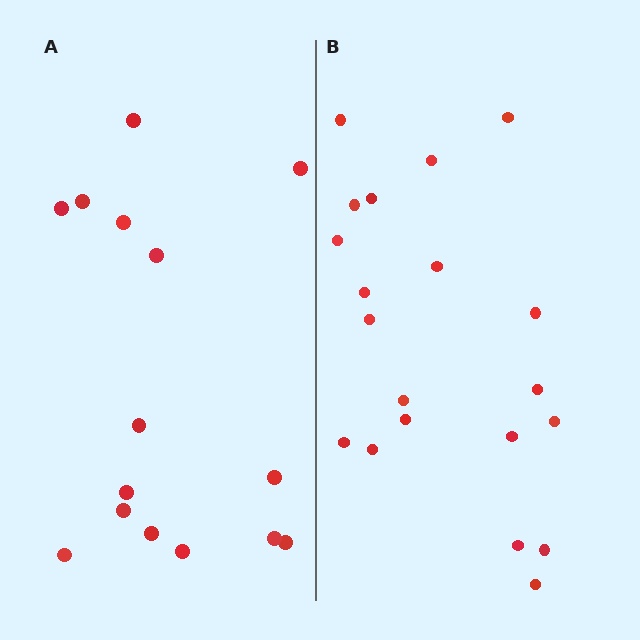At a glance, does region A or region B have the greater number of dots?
Region B (the right region) has more dots.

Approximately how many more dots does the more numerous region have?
Region B has about 5 more dots than region A.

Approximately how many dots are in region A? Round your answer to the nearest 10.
About 20 dots. (The exact count is 15, which rounds to 20.)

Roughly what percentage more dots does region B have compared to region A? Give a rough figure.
About 35% more.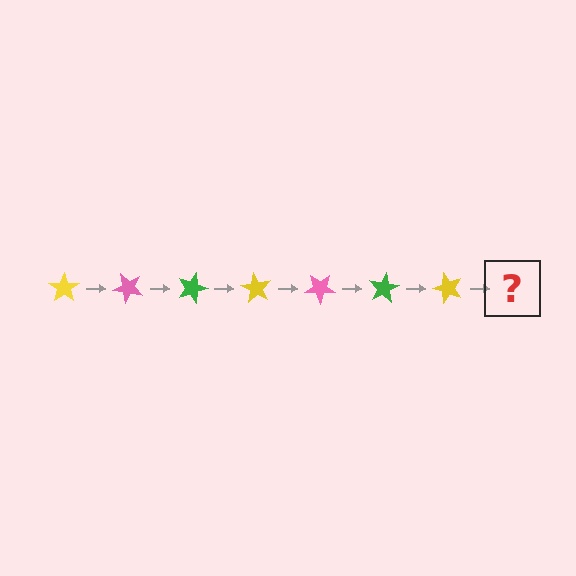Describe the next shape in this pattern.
It should be a pink star, rotated 315 degrees from the start.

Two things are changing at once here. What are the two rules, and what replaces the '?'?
The two rules are that it rotates 45 degrees each step and the color cycles through yellow, pink, and green. The '?' should be a pink star, rotated 315 degrees from the start.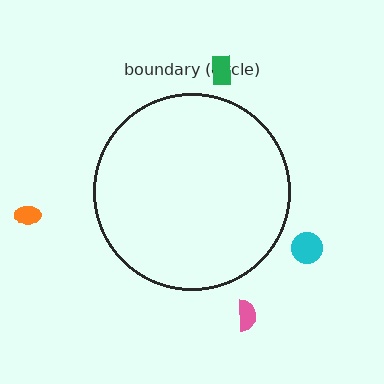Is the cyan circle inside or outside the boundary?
Outside.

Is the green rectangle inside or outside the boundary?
Outside.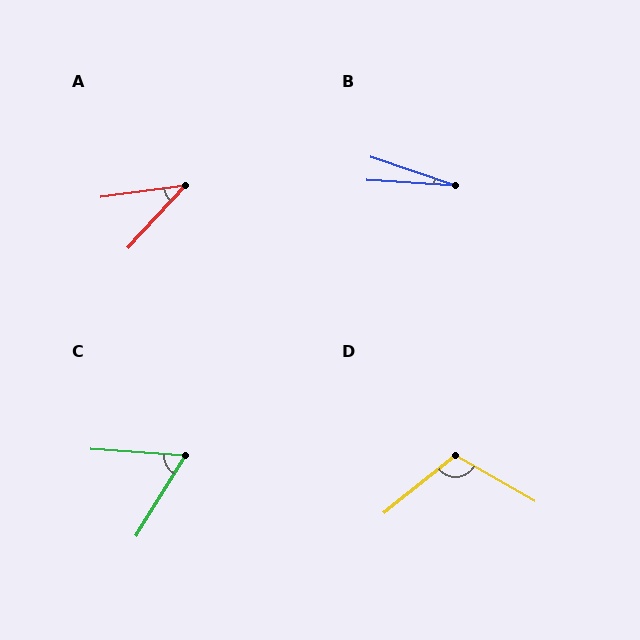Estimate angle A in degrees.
Approximately 40 degrees.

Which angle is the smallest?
B, at approximately 15 degrees.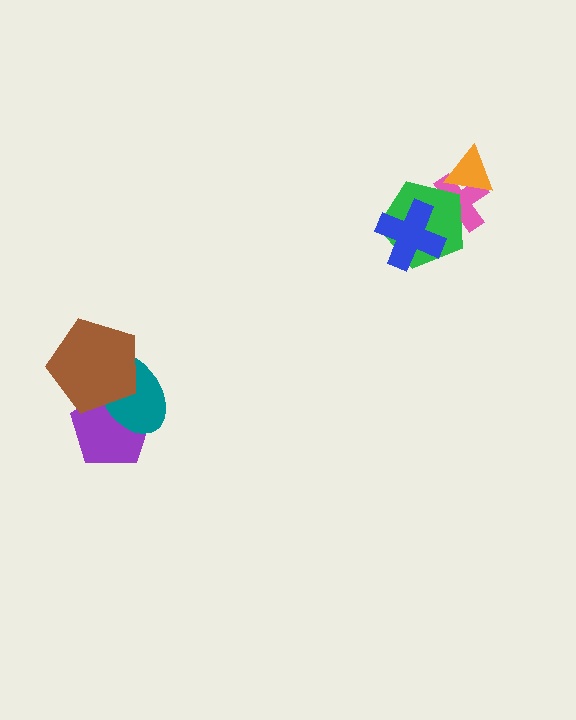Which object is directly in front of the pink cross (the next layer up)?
The green pentagon is directly in front of the pink cross.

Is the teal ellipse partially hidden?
Yes, it is partially covered by another shape.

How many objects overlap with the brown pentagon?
2 objects overlap with the brown pentagon.